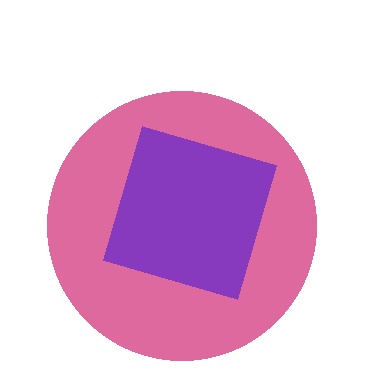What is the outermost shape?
The pink circle.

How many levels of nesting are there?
2.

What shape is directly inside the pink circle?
The purple diamond.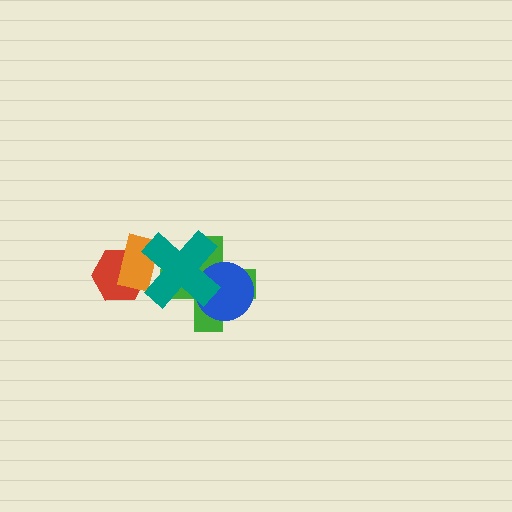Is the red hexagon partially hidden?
Yes, it is partially covered by another shape.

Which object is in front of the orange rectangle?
The teal cross is in front of the orange rectangle.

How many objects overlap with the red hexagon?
2 objects overlap with the red hexagon.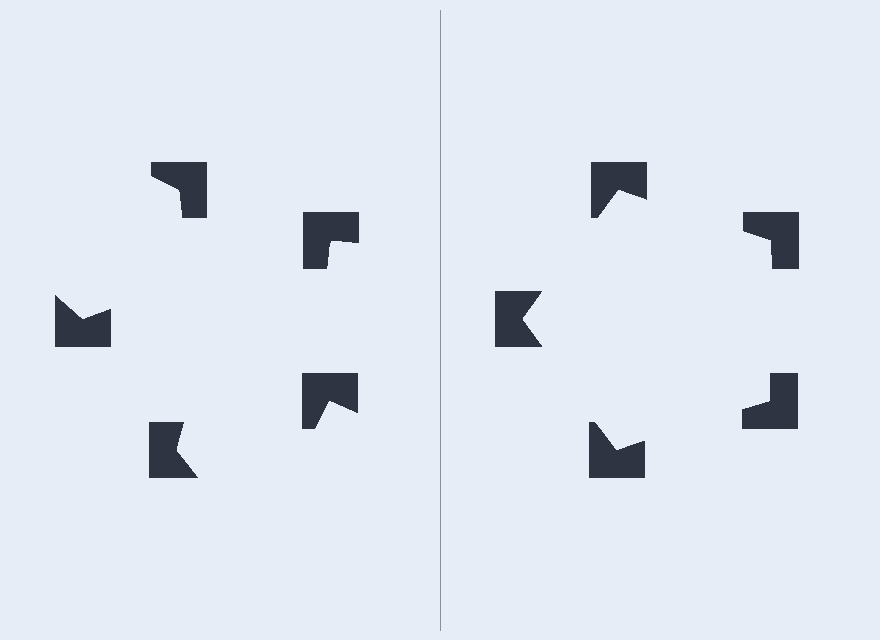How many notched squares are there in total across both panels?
10 — 5 on each side.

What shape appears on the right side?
An illusory pentagon.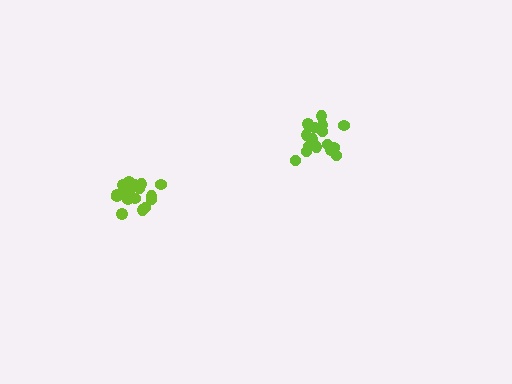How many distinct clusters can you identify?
There are 2 distinct clusters.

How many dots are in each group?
Group 1: 16 dots, Group 2: 17 dots (33 total).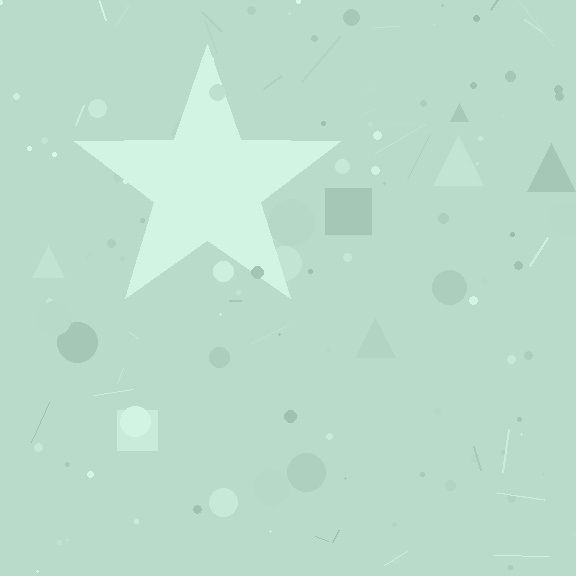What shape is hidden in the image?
A star is hidden in the image.